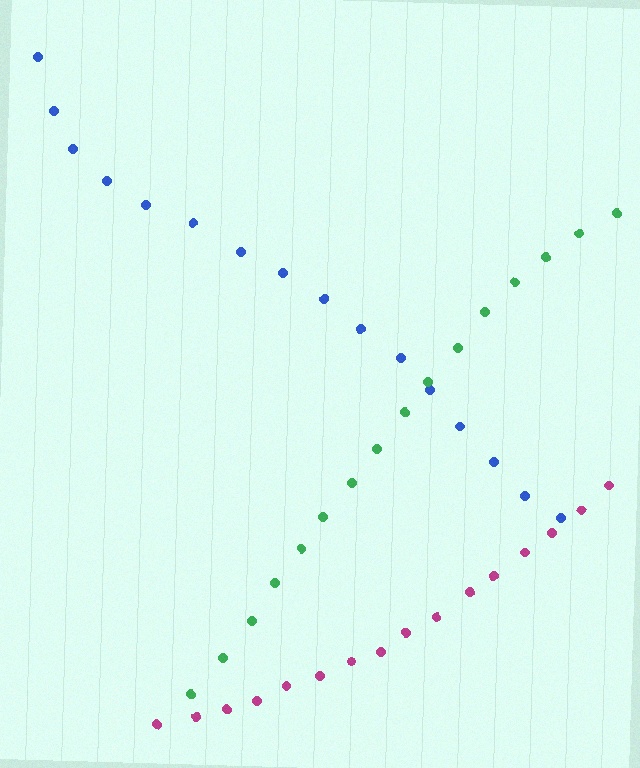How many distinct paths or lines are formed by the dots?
There are 3 distinct paths.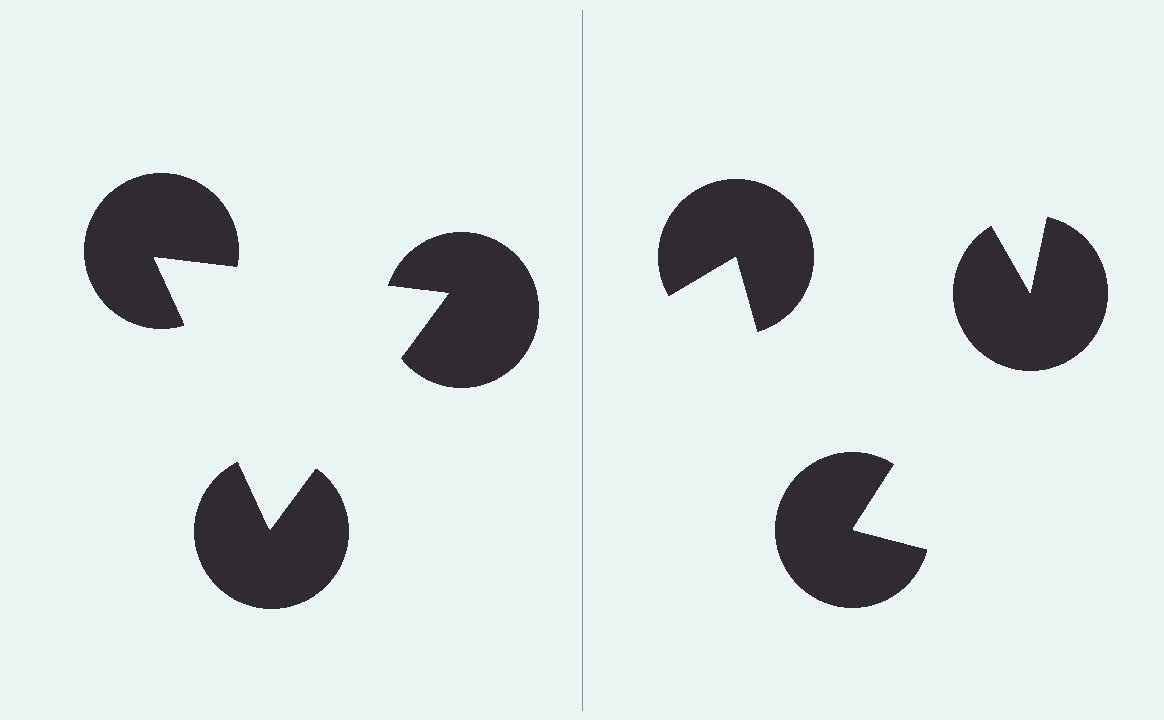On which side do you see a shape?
An illusory triangle appears on the left side. On the right side the wedge cuts are rotated, so no coherent shape forms.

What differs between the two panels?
The pac-man discs are positioned identically on both sides; only the wedge orientations differ. On the left they align to a triangle; on the right they are misaligned.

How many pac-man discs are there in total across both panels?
6 — 3 on each side.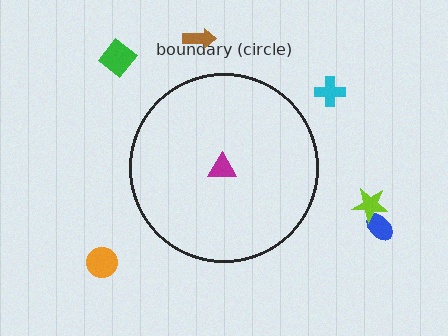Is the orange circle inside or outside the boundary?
Outside.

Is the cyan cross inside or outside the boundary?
Outside.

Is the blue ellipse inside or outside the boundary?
Outside.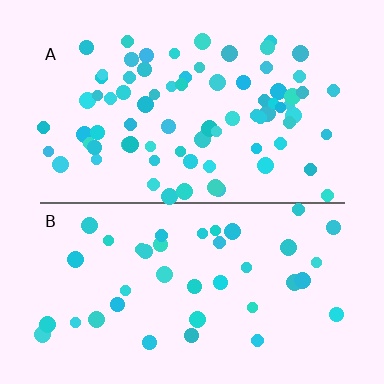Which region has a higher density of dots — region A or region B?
A (the top).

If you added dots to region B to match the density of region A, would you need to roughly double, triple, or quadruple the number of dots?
Approximately double.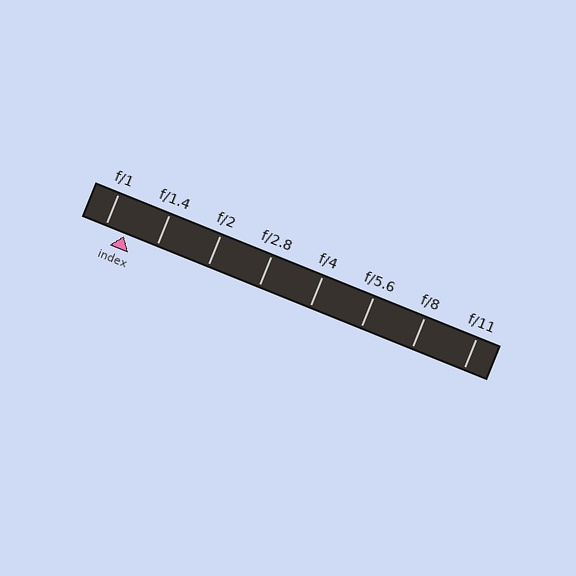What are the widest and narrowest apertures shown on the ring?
The widest aperture shown is f/1 and the narrowest is f/11.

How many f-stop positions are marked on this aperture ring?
There are 8 f-stop positions marked.